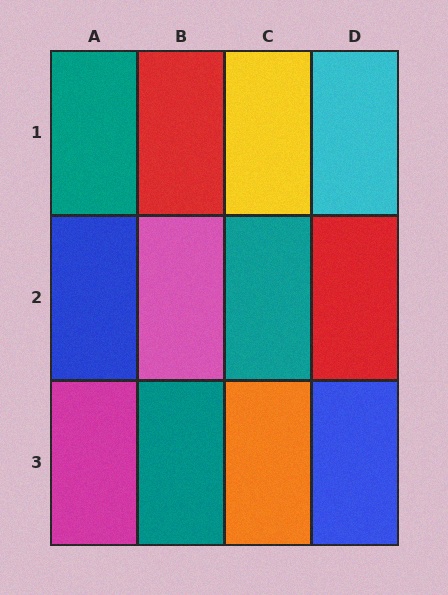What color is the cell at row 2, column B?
Pink.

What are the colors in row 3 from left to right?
Magenta, teal, orange, blue.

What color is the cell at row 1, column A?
Teal.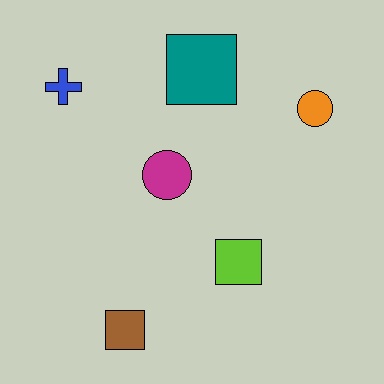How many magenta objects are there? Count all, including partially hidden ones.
There is 1 magenta object.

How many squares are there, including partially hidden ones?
There are 3 squares.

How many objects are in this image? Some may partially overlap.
There are 6 objects.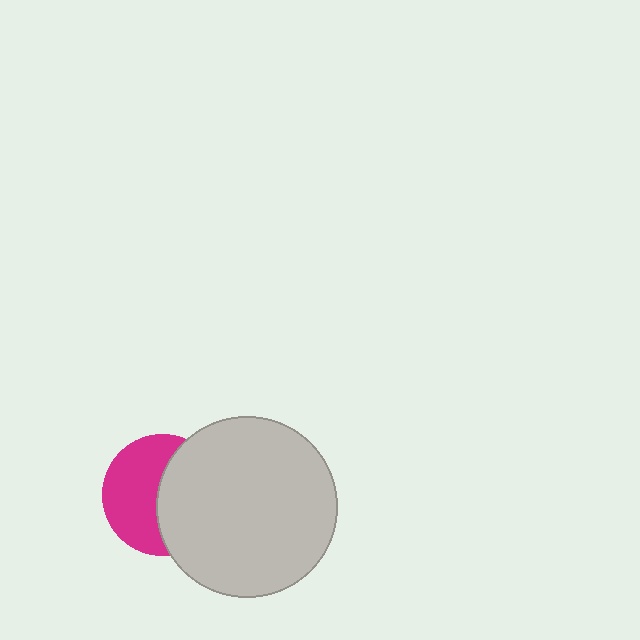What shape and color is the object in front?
The object in front is a light gray circle.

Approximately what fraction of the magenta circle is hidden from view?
Roughly 48% of the magenta circle is hidden behind the light gray circle.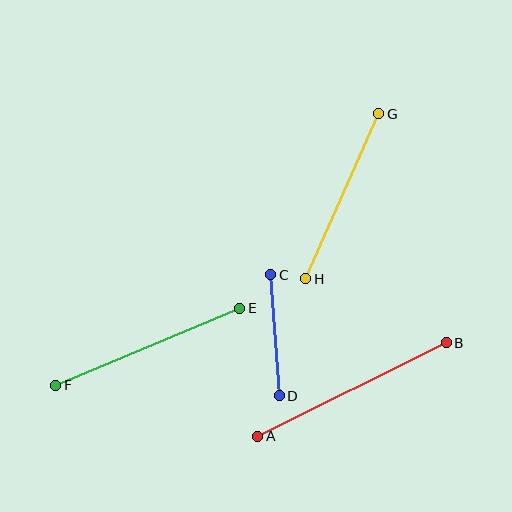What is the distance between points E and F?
The distance is approximately 200 pixels.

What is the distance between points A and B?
The distance is approximately 210 pixels.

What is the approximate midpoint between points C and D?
The midpoint is at approximately (275, 335) pixels.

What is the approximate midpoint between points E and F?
The midpoint is at approximately (148, 347) pixels.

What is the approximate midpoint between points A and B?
The midpoint is at approximately (352, 390) pixels.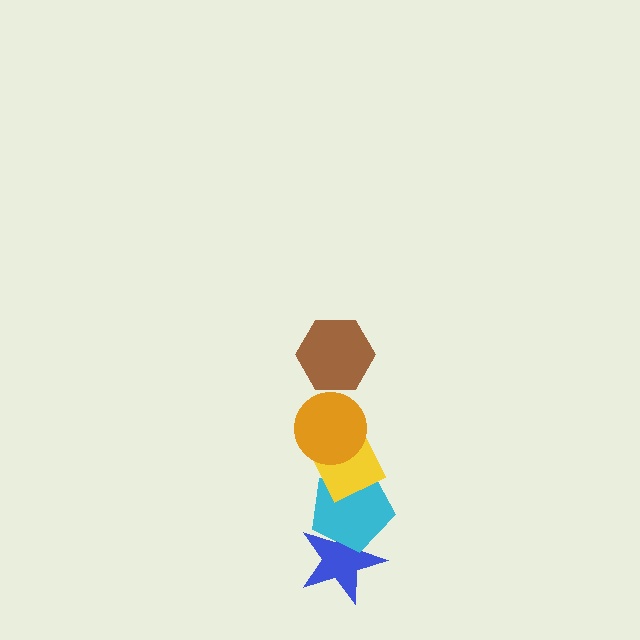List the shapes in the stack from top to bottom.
From top to bottom: the brown hexagon, the orange circle, the yellow diamond, the cyan pentagon, the blue star.